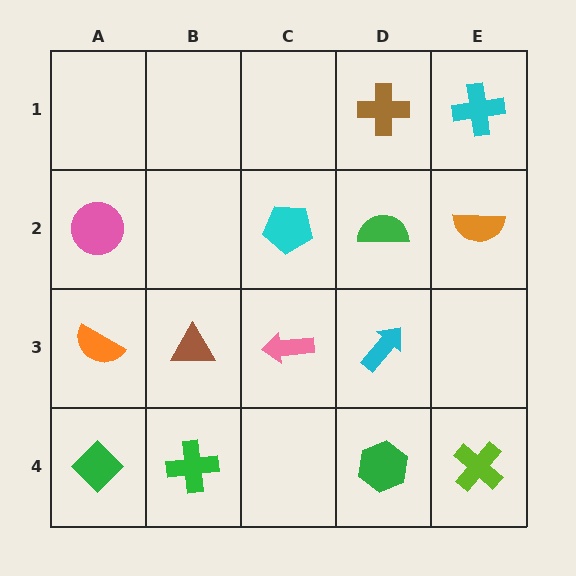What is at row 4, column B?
A green cross.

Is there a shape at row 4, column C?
No, that cell is empty.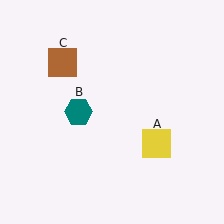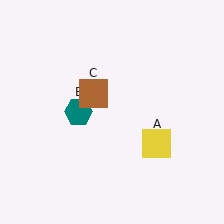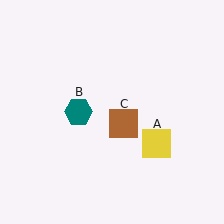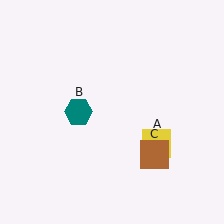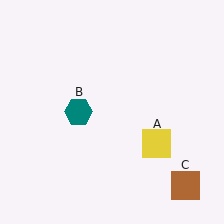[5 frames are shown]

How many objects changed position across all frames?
1 object changed position: brown square (object C).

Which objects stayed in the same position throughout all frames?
Yellow square (object A) and teal hexagon (object B) remained stationary.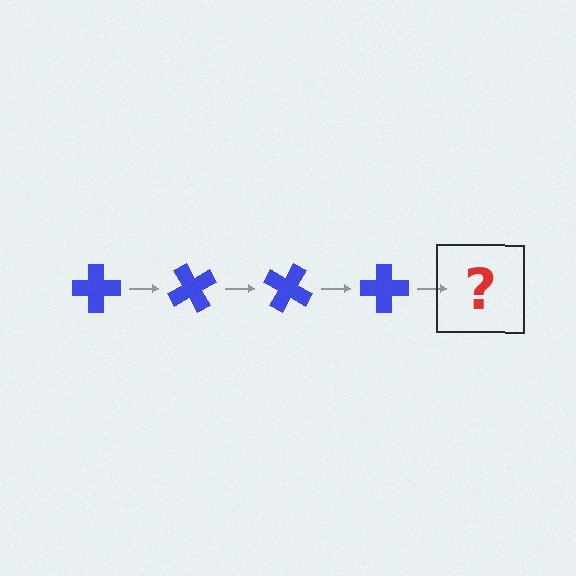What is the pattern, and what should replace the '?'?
The pattern is that the cross rotates 60 degrees each step. The '?' should be a blue cross rotated 240 degrees.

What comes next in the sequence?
The next element should be a blue cross rotated 240 degrees.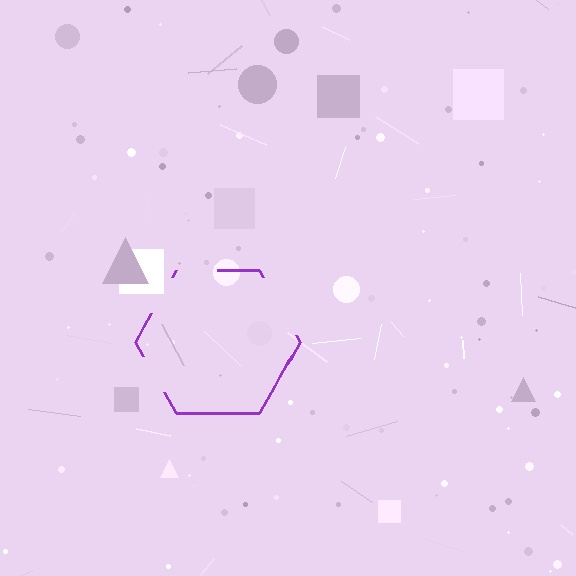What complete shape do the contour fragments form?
The contour fragments form a hexagon.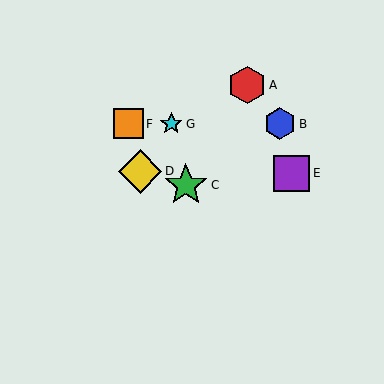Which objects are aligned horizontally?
Objects B, F, G are aligned horizontally.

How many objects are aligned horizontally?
3 objects (B, F, G) are aligned horizontally.